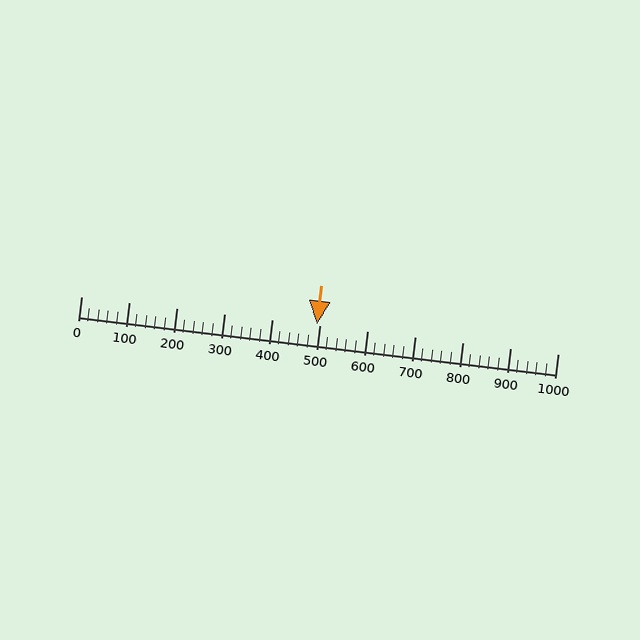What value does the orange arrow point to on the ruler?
The orange arrow points to approximately 494.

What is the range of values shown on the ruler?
The ruler shows values from 0 to 1000.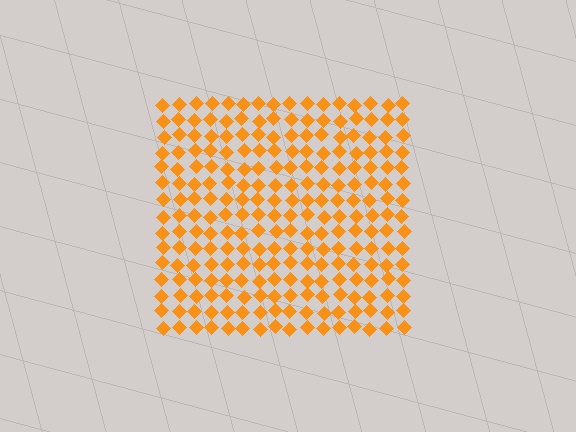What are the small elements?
The small elements are diamonds.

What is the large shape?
The large shape is a square.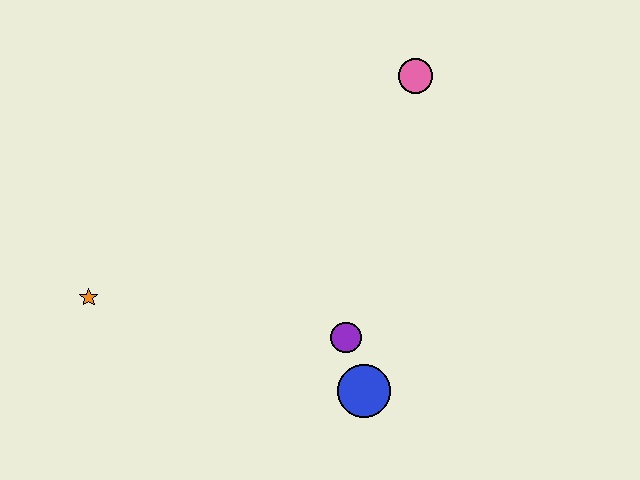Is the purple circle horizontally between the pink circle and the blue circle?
No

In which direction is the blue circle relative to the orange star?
The blue circle is to the right of the orange star.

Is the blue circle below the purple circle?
Yes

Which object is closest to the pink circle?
The purple circle is closest to the pink circle.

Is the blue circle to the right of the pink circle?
No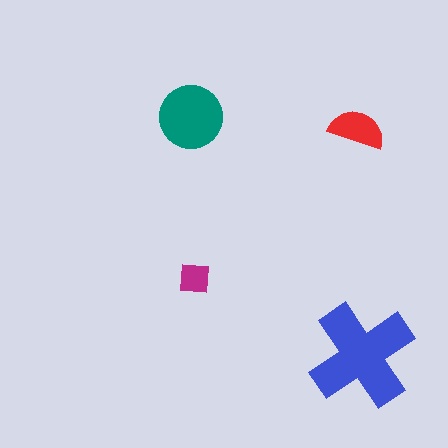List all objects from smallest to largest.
The magenta square, the red semicircle, the teal circle, the blue cross.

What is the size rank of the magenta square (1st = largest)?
4th.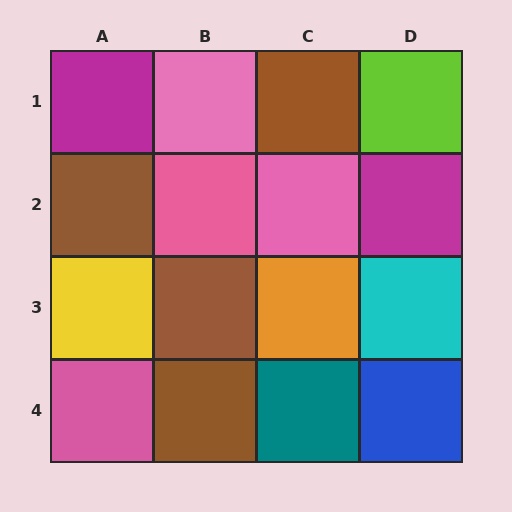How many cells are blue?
1 cell is blue.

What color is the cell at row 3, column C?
Orange.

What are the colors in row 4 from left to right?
Pink, brown, teal, blue.